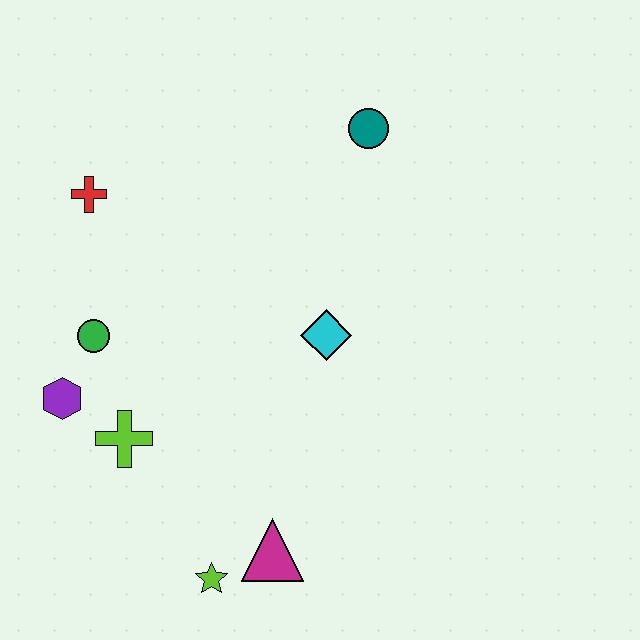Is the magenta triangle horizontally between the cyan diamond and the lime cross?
Yes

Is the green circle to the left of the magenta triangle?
Yes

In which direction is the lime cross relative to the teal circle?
The lime cross is below the teal circle.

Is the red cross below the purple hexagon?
No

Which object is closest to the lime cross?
The purple hexagon is closest to the lime cross.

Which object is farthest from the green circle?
The teal circle is farthest from the green circle.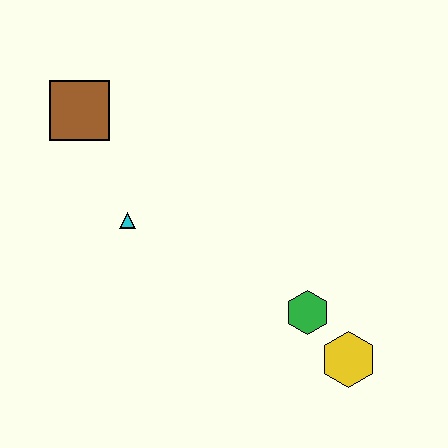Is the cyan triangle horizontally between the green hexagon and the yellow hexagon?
No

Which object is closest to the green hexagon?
The yellow hexagon is closest to the green hexagon.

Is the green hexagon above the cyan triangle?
No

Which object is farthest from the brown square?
The yellow hexagon is farthest from the brown square.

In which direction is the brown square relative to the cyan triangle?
The brown square is above the cyan triangle.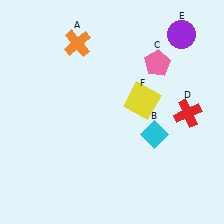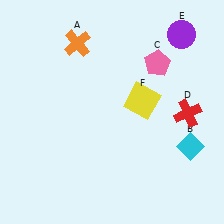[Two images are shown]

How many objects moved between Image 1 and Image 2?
1 object moved between the two images.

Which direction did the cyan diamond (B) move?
The cyan diamond (B) moved right.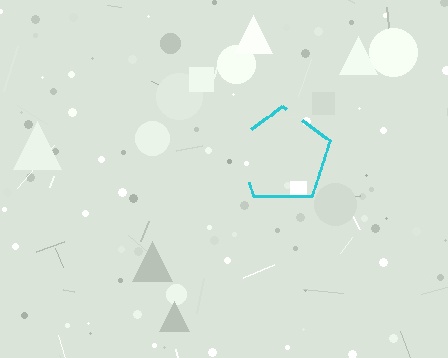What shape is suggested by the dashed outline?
The dashed outline suggests a pentagon.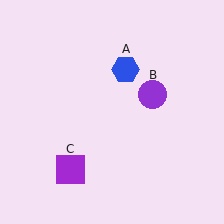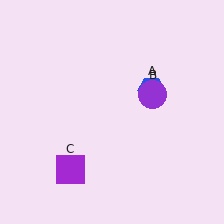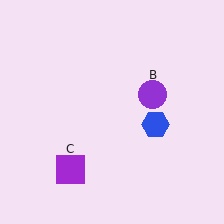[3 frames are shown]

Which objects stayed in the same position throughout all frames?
Purple circle (object B) and purple square (object C) remained stationary.